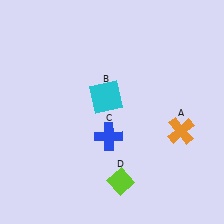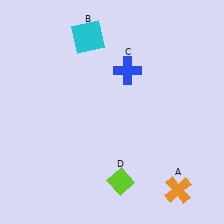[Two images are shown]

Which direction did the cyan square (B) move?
The cyan square (B) moved up.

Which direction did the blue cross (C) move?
The blue cross (C) moved up.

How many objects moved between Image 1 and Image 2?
3 objects moved between the two images.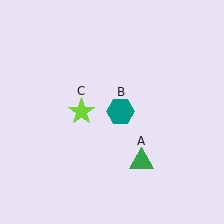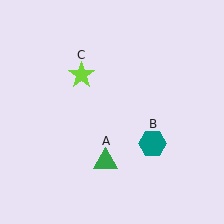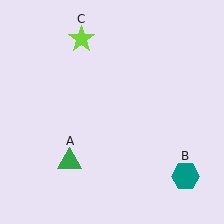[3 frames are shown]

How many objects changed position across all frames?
3 objects changed position: green triangle (object A), teal hexagon (object B), lime star (object C).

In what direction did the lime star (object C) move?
The lime star (object C) moved up.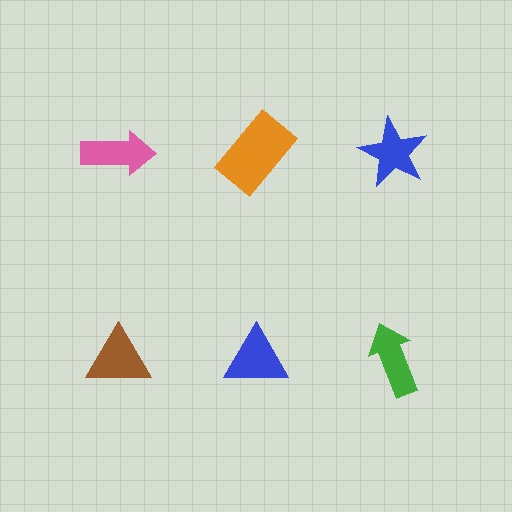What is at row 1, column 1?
A pink arrow.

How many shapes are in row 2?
3 shapes.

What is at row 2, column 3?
A green arrow.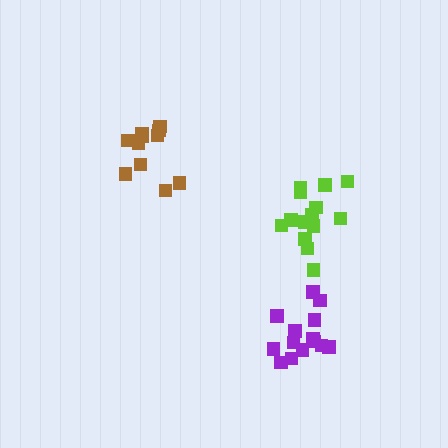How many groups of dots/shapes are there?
There are 3 groups.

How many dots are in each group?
Group 1: 14 dots, Group 2: 14 dots, Group 3: 11 dots (39 total).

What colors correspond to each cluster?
The clusters are colored: lime, purple, brown.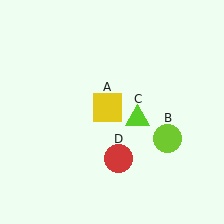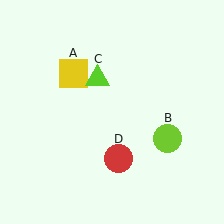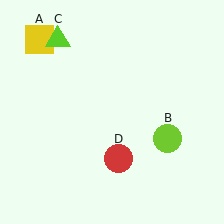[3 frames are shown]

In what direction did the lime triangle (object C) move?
The lime triangle (object C) moved up and to the left.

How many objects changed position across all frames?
2 objects changed position: yellow square (object A), lime triangle (object C).